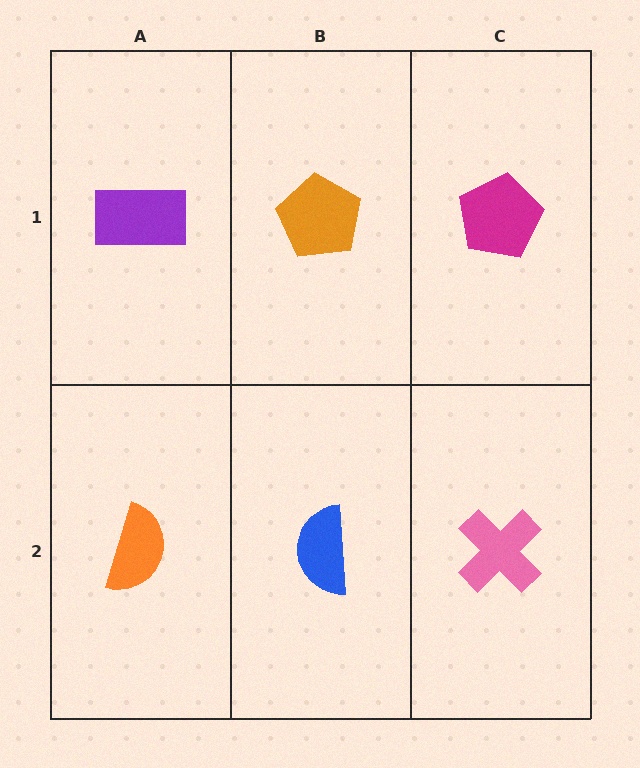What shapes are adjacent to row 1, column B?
A blue semicircle (row 2, column B), a purple rectangle (row 1, column A), a magenta pentagon (row 1, column C).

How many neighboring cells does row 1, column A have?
2.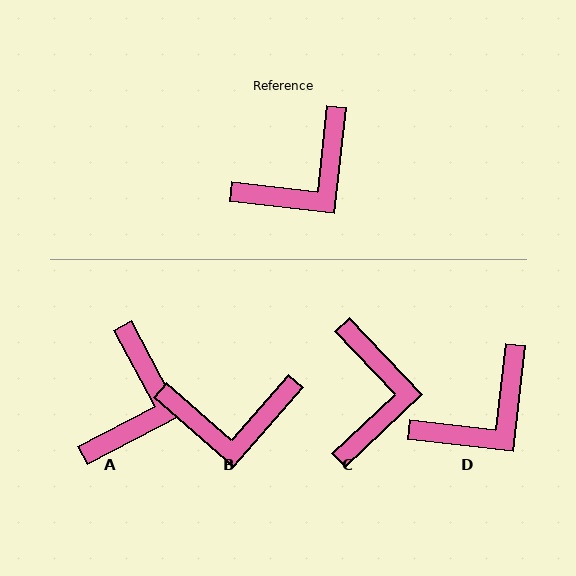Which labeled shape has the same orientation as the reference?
D.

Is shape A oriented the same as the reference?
No, it is off by about 34 degrees.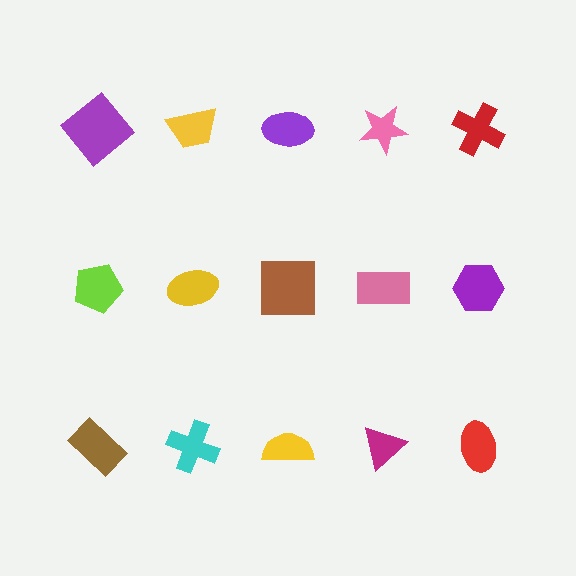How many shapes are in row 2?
5 shapes.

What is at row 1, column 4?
A pink star.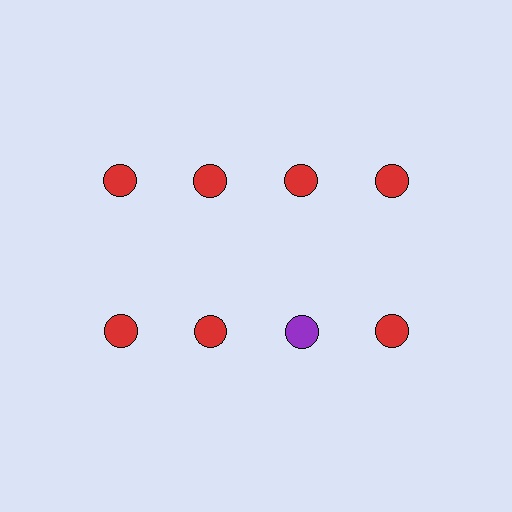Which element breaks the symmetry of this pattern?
The purple circle in the second row, center column breaks the symmetry. All other shapes are red circles.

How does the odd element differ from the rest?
It has a different color: purple instead of red.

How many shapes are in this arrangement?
There are 8 shapes arranged in a grid pattern.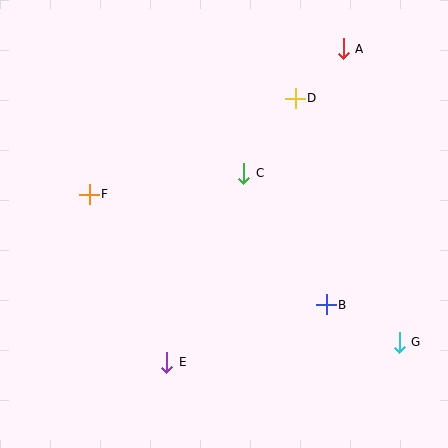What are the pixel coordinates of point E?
Point E is at (167, 362).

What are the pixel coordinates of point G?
Point G is at (399, 342).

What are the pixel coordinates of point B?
Point B is at (326, 305).